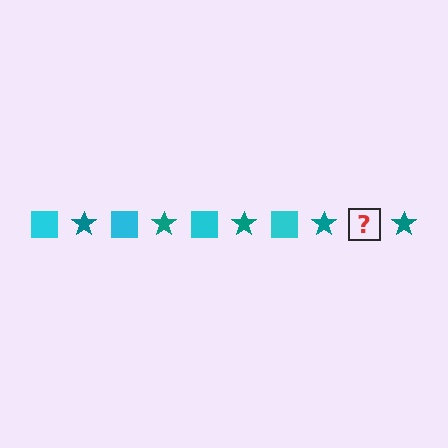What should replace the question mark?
The question mark should be replaced with a cyan square.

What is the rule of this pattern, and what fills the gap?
The rule is that the pattern alternates between cyan square and teal star. The gap should be filled with a cyan square.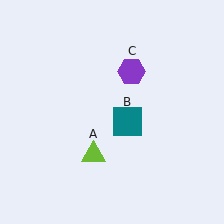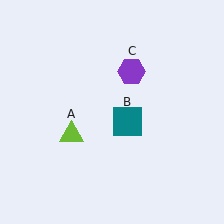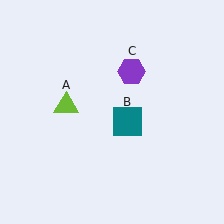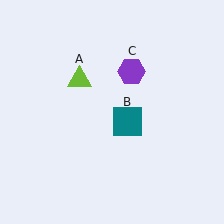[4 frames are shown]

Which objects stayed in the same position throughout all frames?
Teal square (object B) and purple hexagon (object C) remained stationary.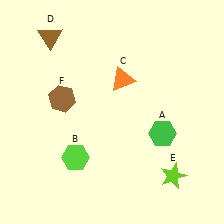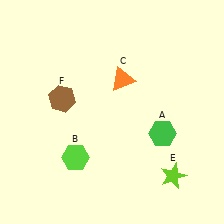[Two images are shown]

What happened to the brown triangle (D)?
The brown triangle (D) was removed in Image 2. It was in the top-left area of Image 1.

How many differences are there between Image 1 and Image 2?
There is 1 difference between the two images.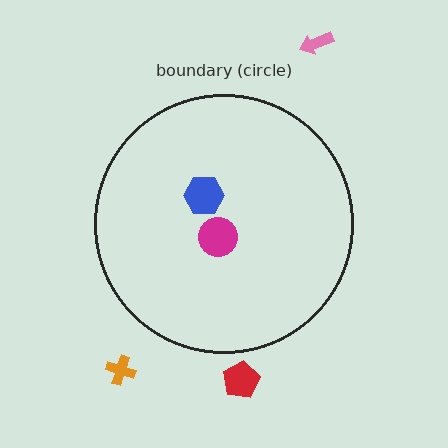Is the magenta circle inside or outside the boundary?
Inside.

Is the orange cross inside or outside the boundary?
Outside.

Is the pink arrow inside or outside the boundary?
Outside.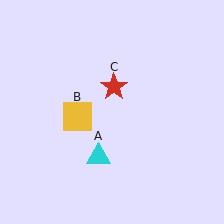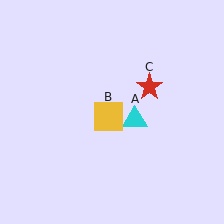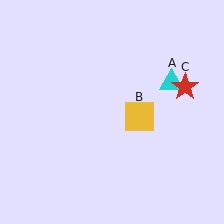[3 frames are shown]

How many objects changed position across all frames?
3 objects changed position: cyan triangle (object A), yellow square (object B), red star (object C).